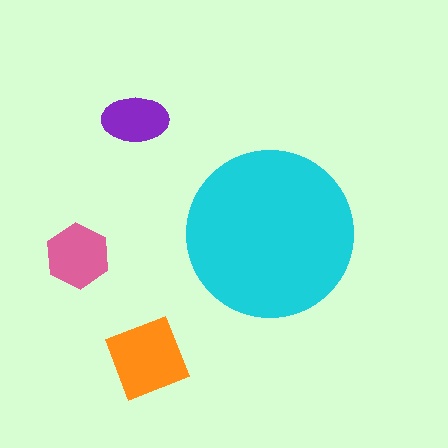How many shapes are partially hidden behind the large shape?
0 shapes are partially hidden.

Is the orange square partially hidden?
No, the orange square is fully visible.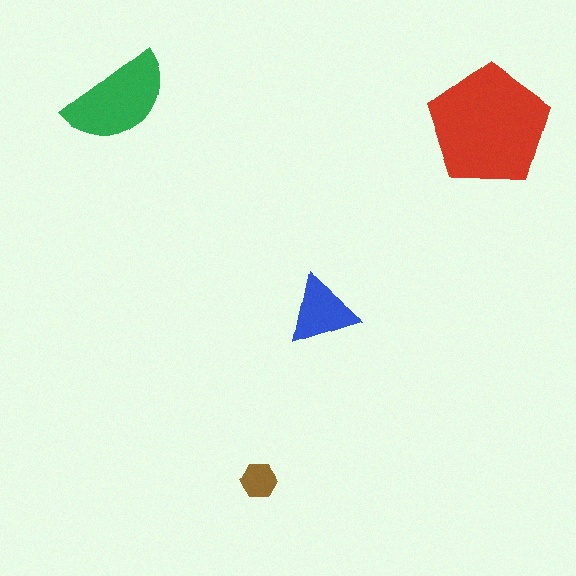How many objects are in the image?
There are 4 objects in the image.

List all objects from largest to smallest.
The red pentagon, the green semicircle, the blue triangle, the brown hexagon.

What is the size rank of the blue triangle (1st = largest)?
3rd.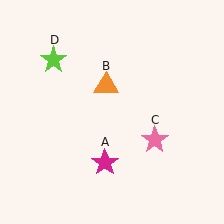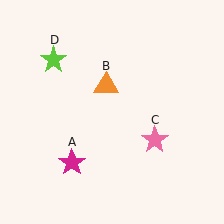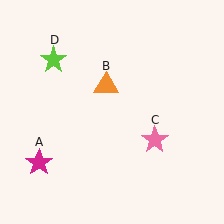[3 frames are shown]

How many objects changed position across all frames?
1 object changed position: magenta star (object A).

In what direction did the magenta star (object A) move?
The magenta star (object A) moved left.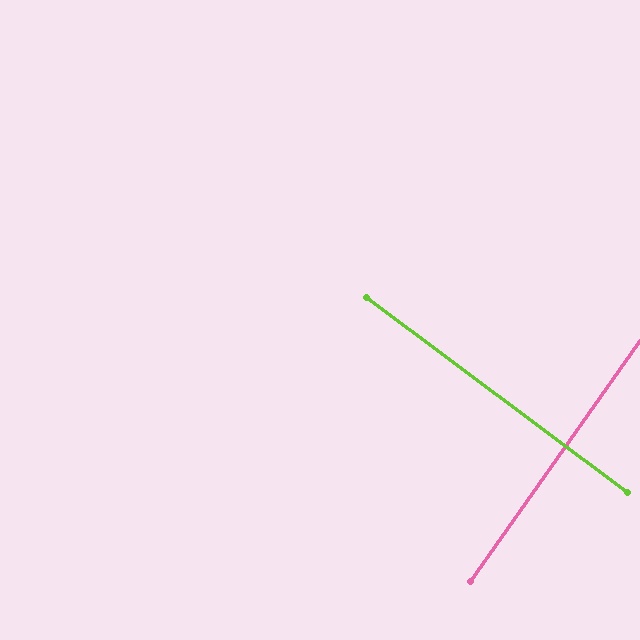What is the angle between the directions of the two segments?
Approximately 88 degrees.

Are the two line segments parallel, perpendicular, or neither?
Perpendicular — they meet at approximately 88°.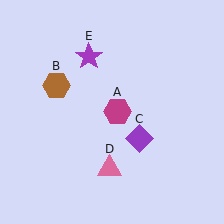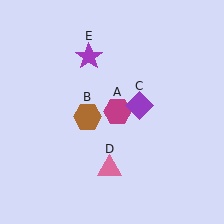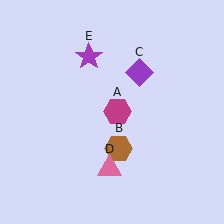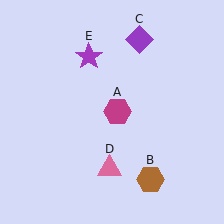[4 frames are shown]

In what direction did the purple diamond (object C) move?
The purple diamond (object C) moved up.